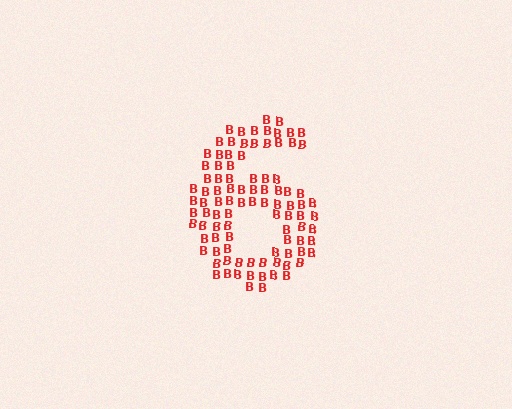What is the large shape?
The large shape is the digit 6.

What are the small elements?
The small elements are letter B's.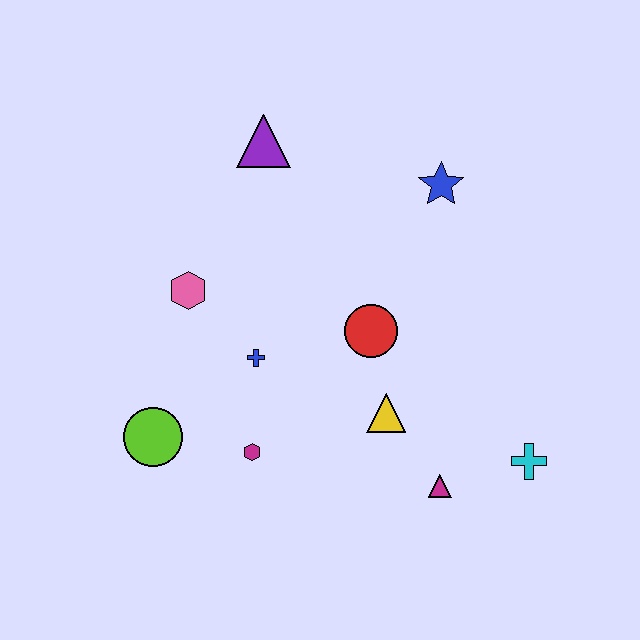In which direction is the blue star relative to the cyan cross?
The blue star is above the cyan cross.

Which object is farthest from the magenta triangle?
The purple triangle is farthest from the magenta triangle.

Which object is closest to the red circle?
The yellow triangle is closest to the red circle.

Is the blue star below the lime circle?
No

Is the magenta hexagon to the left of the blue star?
Yes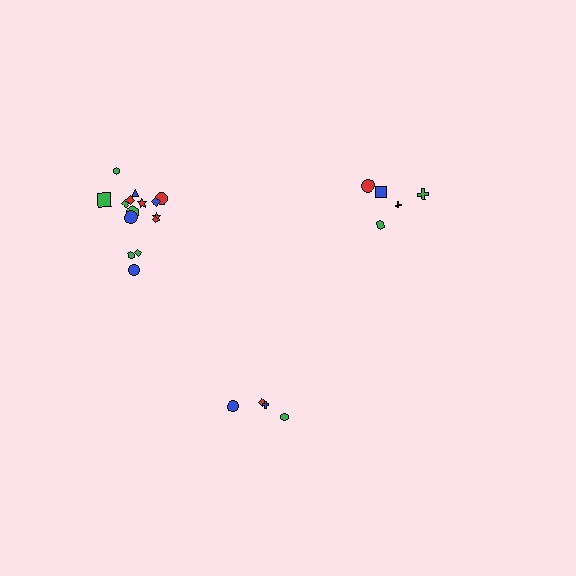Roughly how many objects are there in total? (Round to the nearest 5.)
Roughly 25 objects in total.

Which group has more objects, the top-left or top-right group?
The top-left group.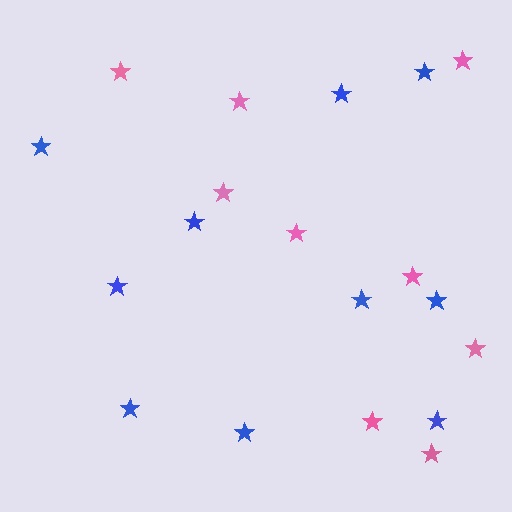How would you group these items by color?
There are 2 groups: one group of pink stars (9) and one group of blue stars (10).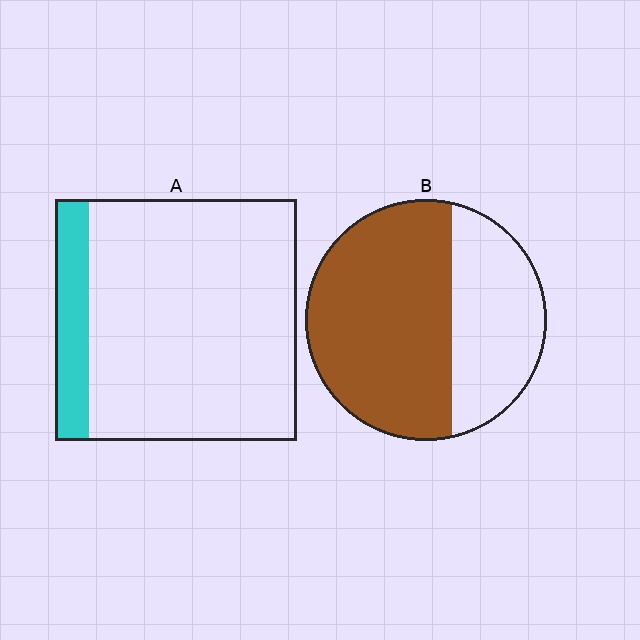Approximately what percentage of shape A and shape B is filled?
A is approximately 15% and B is approximately 65%.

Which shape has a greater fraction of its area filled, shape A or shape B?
Shape B.